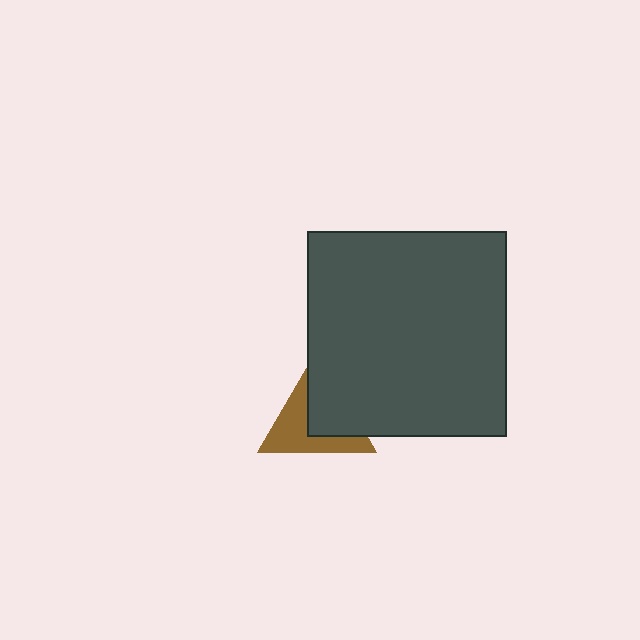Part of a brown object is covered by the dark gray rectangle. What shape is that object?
It is a triangle.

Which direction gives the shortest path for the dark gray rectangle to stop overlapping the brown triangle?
Moving right gives the shortest separation.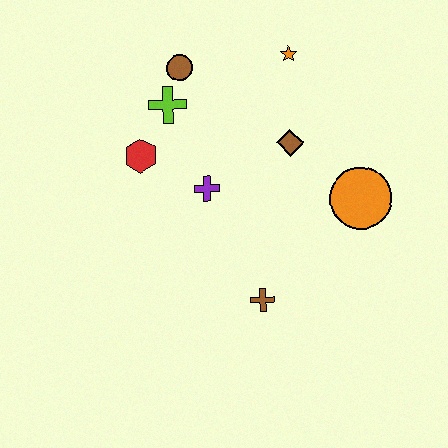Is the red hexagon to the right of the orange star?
No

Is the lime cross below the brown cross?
No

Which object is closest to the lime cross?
The brown circle is closest to the lime cross.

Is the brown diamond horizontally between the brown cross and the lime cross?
No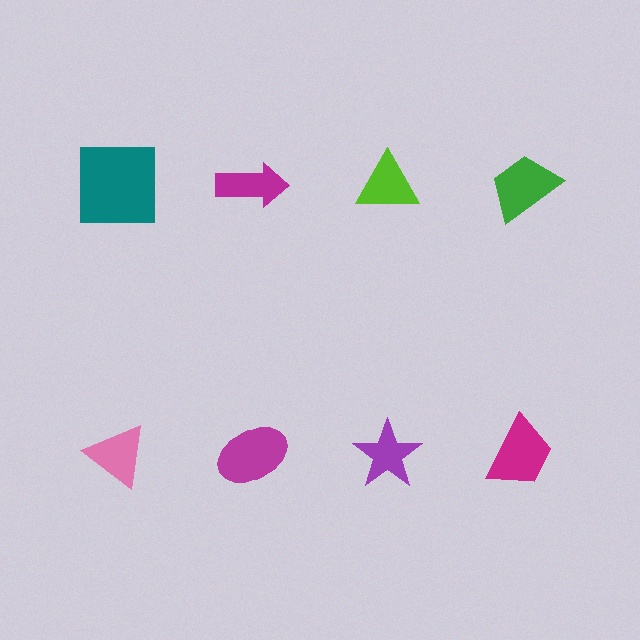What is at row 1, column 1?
A teal square.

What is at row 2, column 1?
A pink triangle.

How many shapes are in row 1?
4 shapes.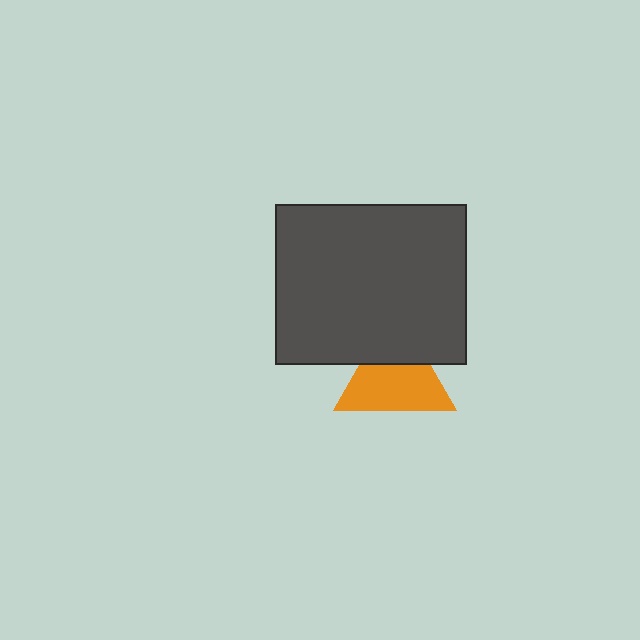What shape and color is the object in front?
The object in front is a dark gray rectangle.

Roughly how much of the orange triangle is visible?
Most of it is visible (roughly 67%).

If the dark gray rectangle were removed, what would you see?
You would see the complete orange triangle.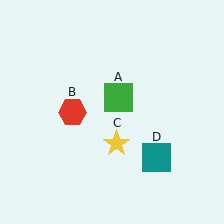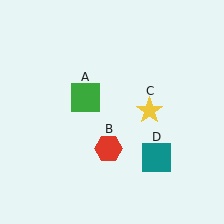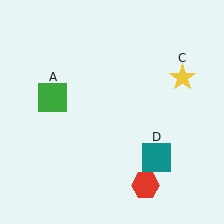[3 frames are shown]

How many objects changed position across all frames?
3 objects changed position: green square (object A), red hexagon (object B), yellow star (object C).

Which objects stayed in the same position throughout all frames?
Teal square (object D) remained stationary.